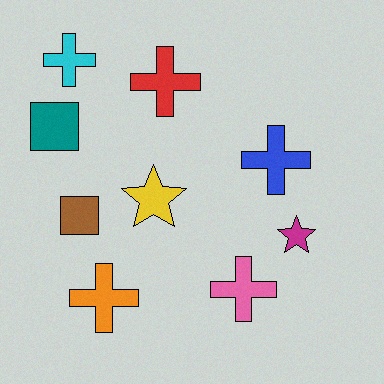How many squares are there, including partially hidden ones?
There are 2 squares.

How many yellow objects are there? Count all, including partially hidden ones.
There is 1 yellow object.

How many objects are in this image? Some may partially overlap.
There are 9 objects.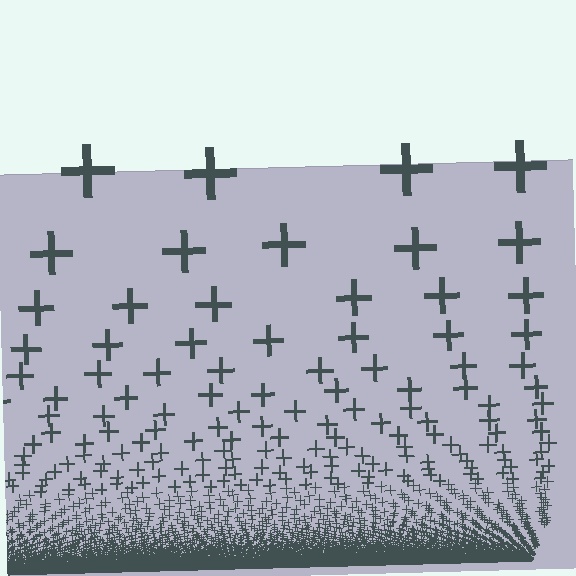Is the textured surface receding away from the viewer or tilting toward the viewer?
The surface appears to tilt toward the viewer. Texture elements get larger and sparser toward the top.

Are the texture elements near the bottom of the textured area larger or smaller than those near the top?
Smaller. The gradient is inverted — elements near the bottom are smaller and denser.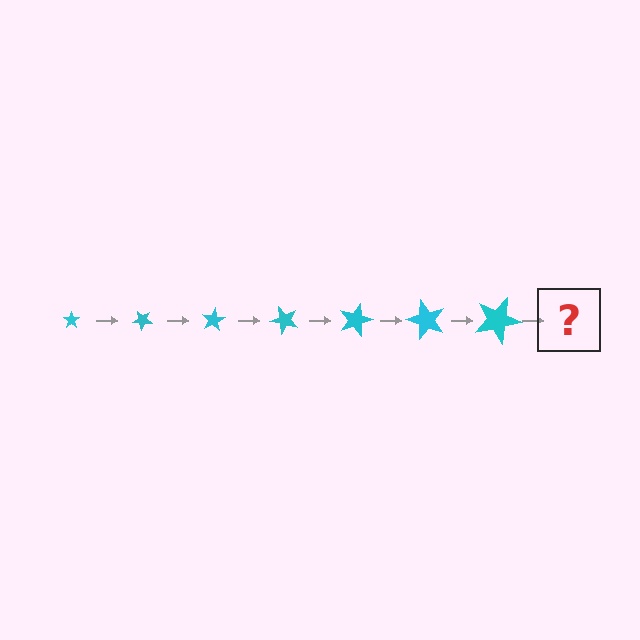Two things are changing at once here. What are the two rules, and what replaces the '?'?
The two rules are that the star grows larger each step and it rotates 40 degrees each step. The '?' should be a star, larger than the previous one and rotated 280 degrees from the start.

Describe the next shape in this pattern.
It should be a star, larger than the previous one and rotated 280 degrees from the start.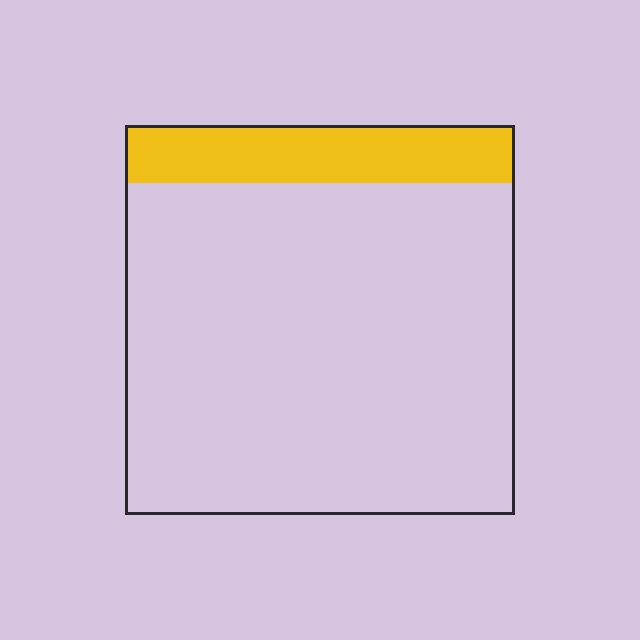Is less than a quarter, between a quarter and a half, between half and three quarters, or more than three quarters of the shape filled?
Less than a quarter.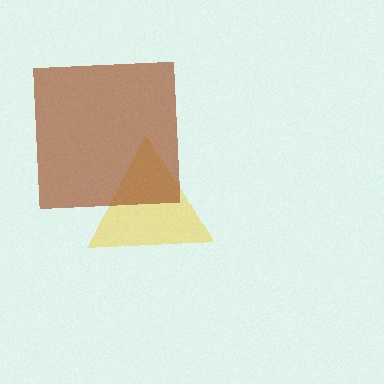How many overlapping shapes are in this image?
There are 2 overlapping shapes in the image.